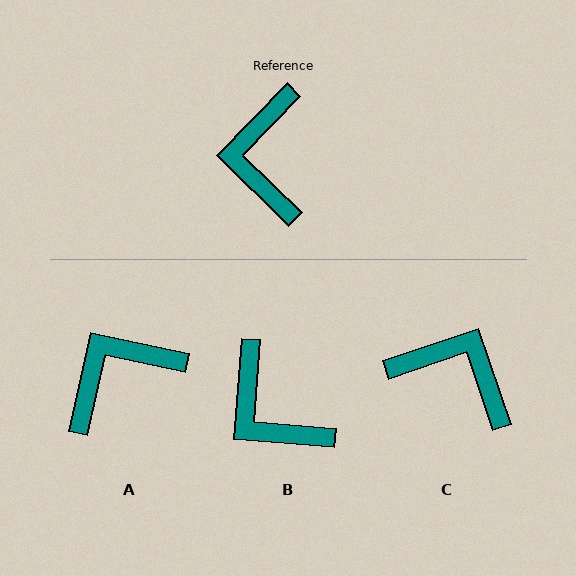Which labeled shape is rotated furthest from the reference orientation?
C, about 117 degrees away.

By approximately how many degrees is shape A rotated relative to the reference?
Approximately 58 degrees clockwise.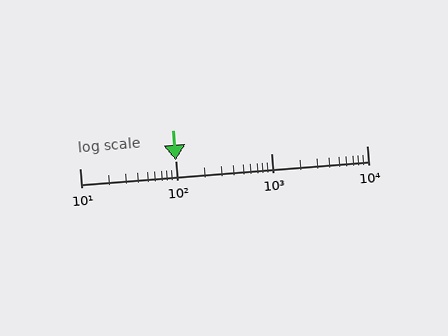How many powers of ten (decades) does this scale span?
The scale spans 3 decades, from 10 to 10000.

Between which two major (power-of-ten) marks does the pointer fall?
The pointer is between 100 and 1000.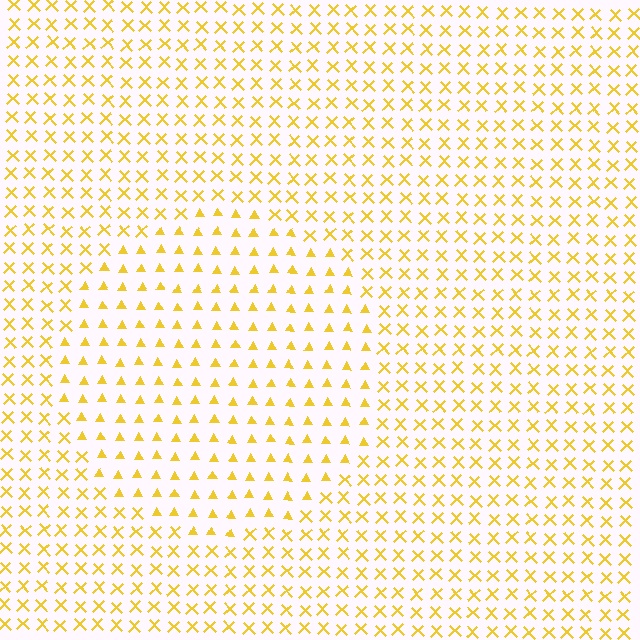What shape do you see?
I see a circle.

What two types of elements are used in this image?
The image uses triangles inside the circle region and X marks outside it.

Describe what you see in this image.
The image is filled with small yellow elements arranged in a uniform grid. A circle-shaped region contains triangles, while the surrounding area contains X marks. The boundary is defined purely by the change in element shape.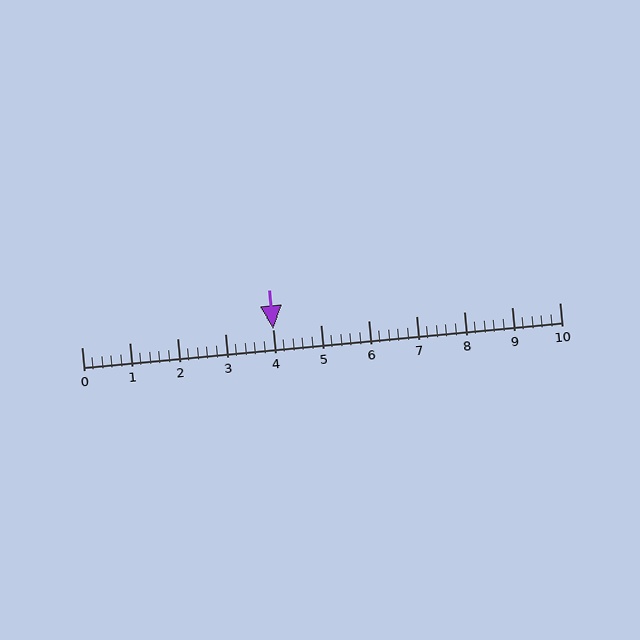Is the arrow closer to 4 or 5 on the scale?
The arrow is closer to 4.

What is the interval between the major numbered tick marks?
The major tick marks are spaced 1 units apart.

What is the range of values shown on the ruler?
The ruler shows values from 0 to 10.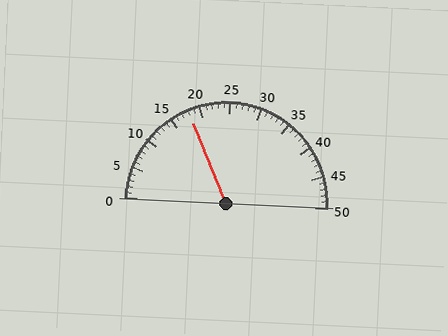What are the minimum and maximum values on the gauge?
The gauge ranges from 0 to 50.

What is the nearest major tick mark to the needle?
The nearest major tick mark is 20.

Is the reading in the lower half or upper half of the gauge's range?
The reading is in the lower half of the range (0 to 50).